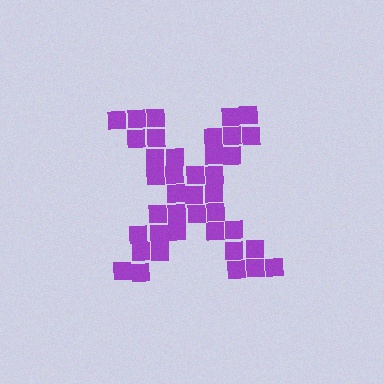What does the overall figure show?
The overall figure shows the letter X.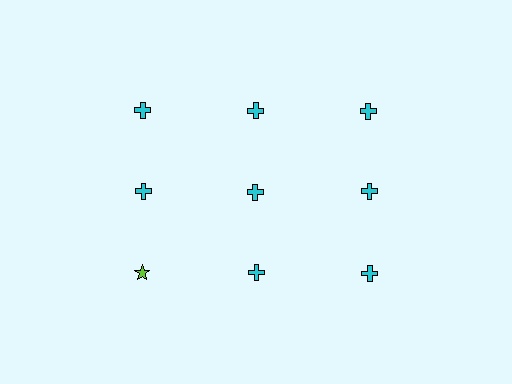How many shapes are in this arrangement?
There are 9 shapes arranged in a grid pattern.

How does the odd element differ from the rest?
It differs in both color (lime instead of cyan) and shape (star instead of cross).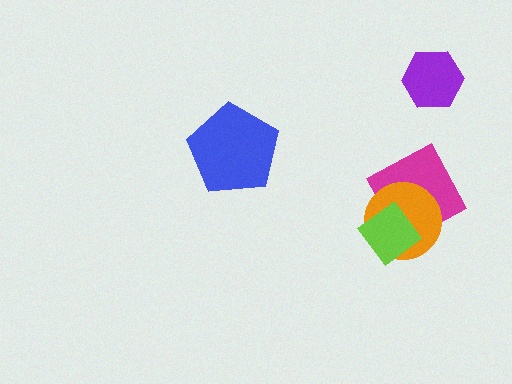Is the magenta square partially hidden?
Yes, it is partially covered by another shape.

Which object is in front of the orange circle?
The lime diamond is in front of the orange circle.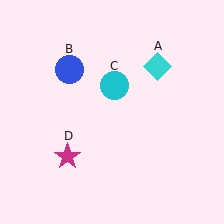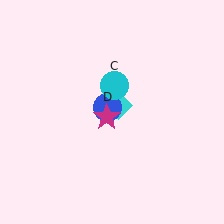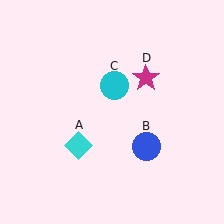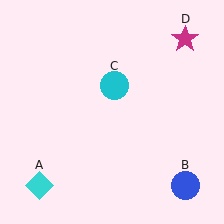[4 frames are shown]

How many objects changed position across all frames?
3 objects changed position: cyan diamond (object A), blue circle (object B), magenta star (object D).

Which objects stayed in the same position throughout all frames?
Cyan circle (object C) remained stationary.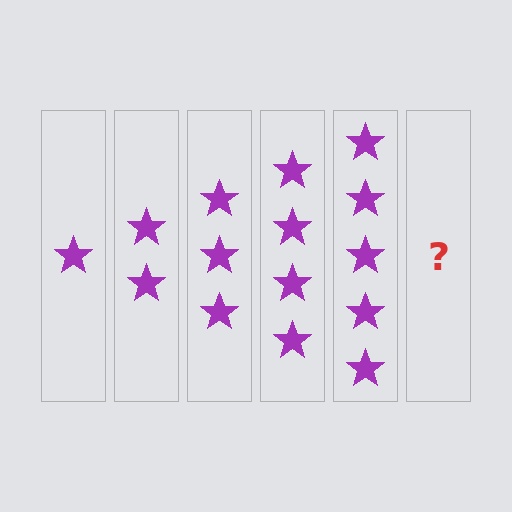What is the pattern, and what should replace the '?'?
The pattern is that each step adds one more star. The '?' should be 6 stars.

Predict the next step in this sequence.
The next step is 6 stars.